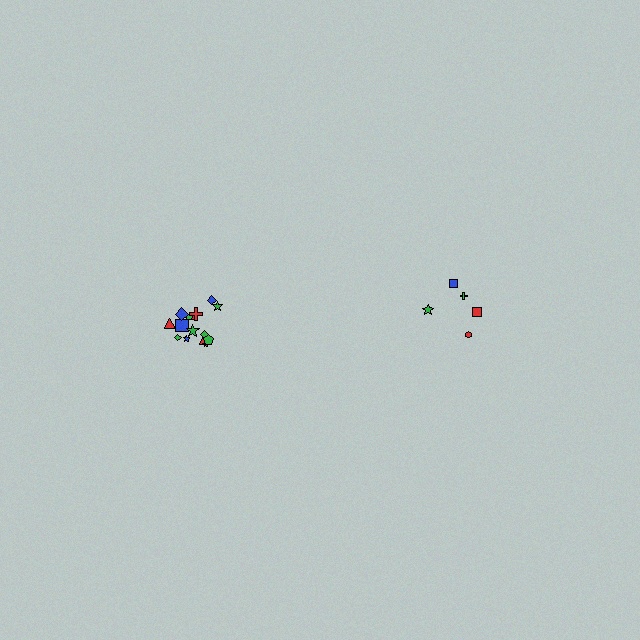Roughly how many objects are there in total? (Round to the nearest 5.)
Roughly 20 objects in total.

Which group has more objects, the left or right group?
The left group.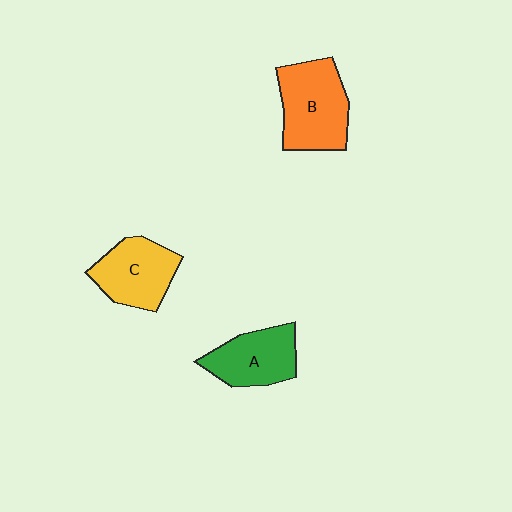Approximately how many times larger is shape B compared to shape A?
Approximately 1.3 times.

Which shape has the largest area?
Shape B (orange).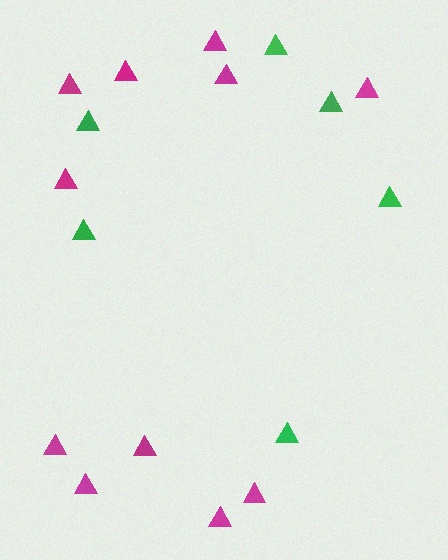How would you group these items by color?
There are 2 groups: one group of green triangles (6) and one group of magenta triangles (11).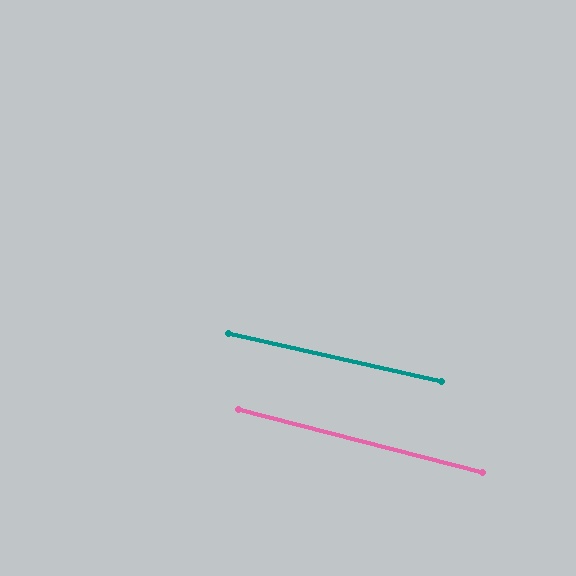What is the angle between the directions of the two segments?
Approximately 2 degrees.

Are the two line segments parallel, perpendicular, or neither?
Parallel — their directions differ by only 1.9°.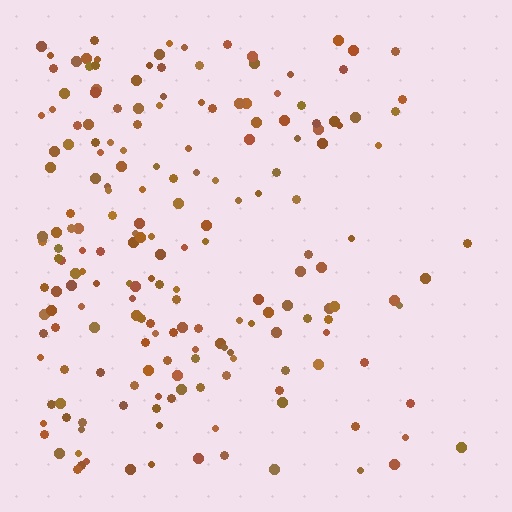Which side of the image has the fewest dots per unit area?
The right.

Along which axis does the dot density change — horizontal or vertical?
Horizontal.